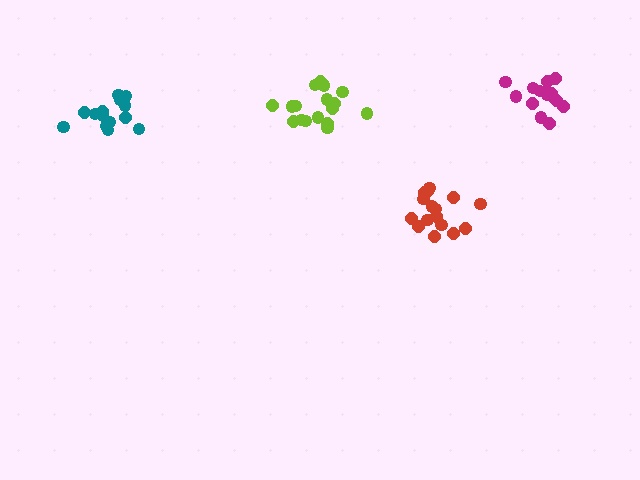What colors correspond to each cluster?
The clusters are colored: magenta, red, teal, lime.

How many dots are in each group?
Group 1: 15 dots, Group 2: 16 dots, Group 3: 14 dots, Group 4: 18 dots (63 total).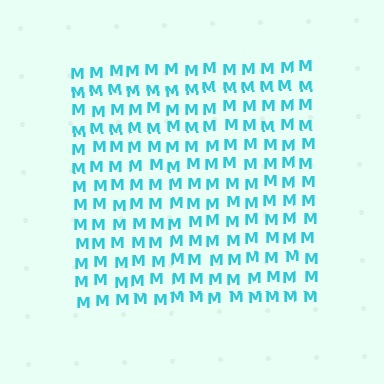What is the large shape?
The large shape is a square.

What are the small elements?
The small elements are letter M's.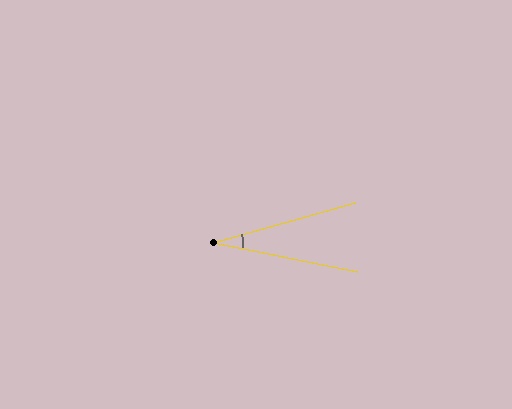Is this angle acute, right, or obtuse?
It is acute.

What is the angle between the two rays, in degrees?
Approximately 27 degrees.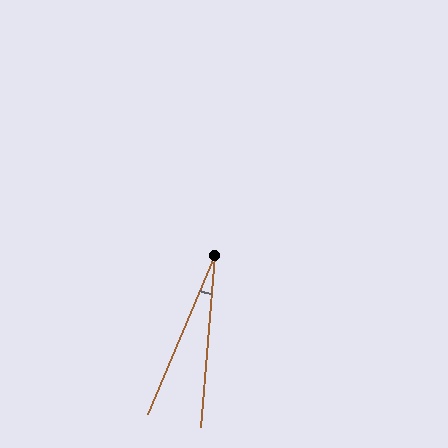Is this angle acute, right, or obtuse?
It is acute.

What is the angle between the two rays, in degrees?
Approximately 18 degrees.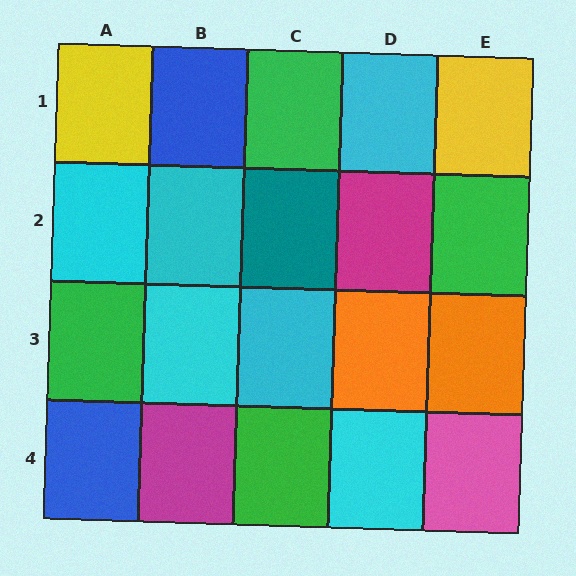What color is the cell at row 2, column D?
Magenta.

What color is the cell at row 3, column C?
Cyan.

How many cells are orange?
2 cells are orange.